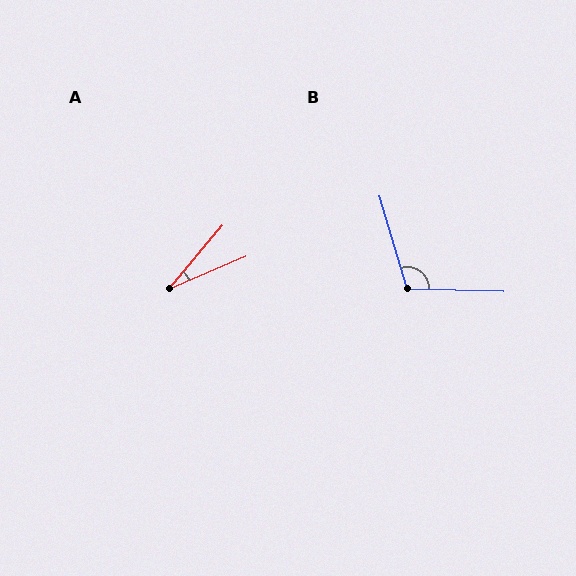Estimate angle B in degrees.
Approximately 108 degrees.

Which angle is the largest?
B, at approximately 108 degrees.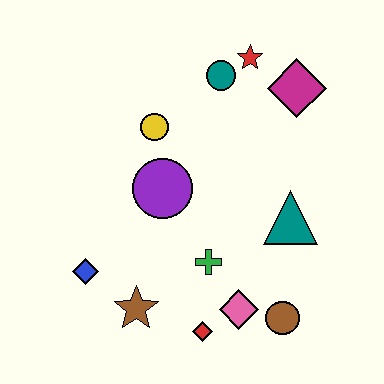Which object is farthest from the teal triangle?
The blue diamond is farthest from the teal triangle.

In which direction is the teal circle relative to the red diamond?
The teal circle is above the red diamond.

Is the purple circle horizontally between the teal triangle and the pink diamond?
No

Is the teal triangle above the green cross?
Yes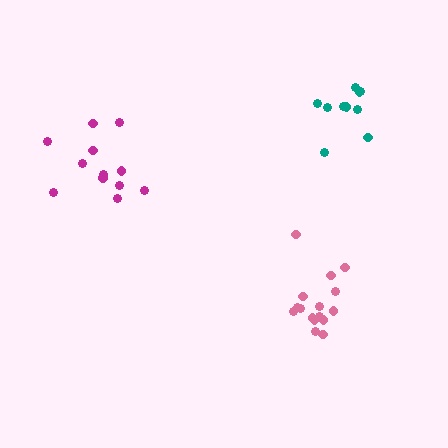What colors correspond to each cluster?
The clusters are colored: magenta, teal, pink.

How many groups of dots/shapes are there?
There are 3 groups.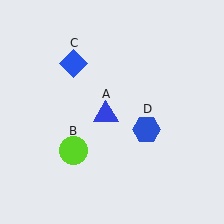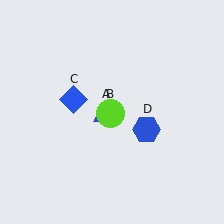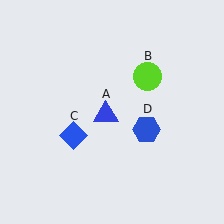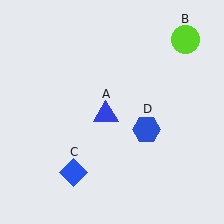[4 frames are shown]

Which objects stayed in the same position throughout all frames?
Blue triangle (object A) and blue hexagon (object D) remained stationary.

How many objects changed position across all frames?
2 objects changed position: lime circle (object B), blue diamond (object C).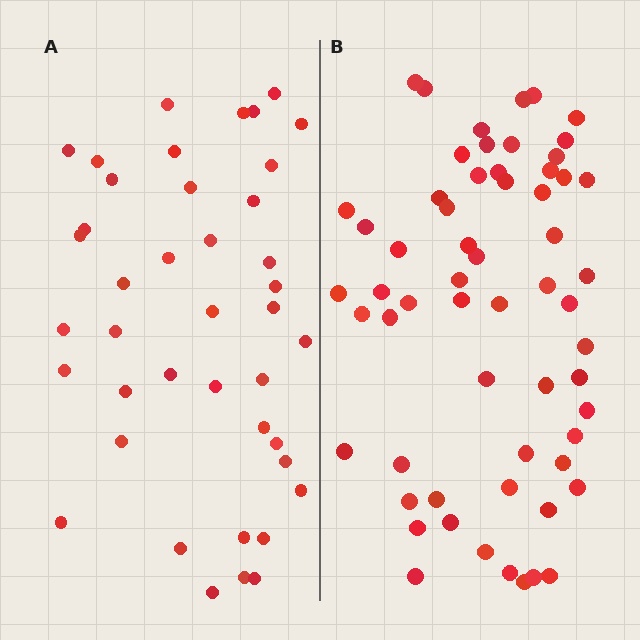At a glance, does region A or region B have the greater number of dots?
Region B (the right region) has more dots.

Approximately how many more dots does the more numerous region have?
Region B has approximately 20 more dots than region A.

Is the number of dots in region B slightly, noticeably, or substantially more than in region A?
Region B has substantially more. The ratio is roughly 1.5 to 1.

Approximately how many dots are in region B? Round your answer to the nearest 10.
About 60 dots.